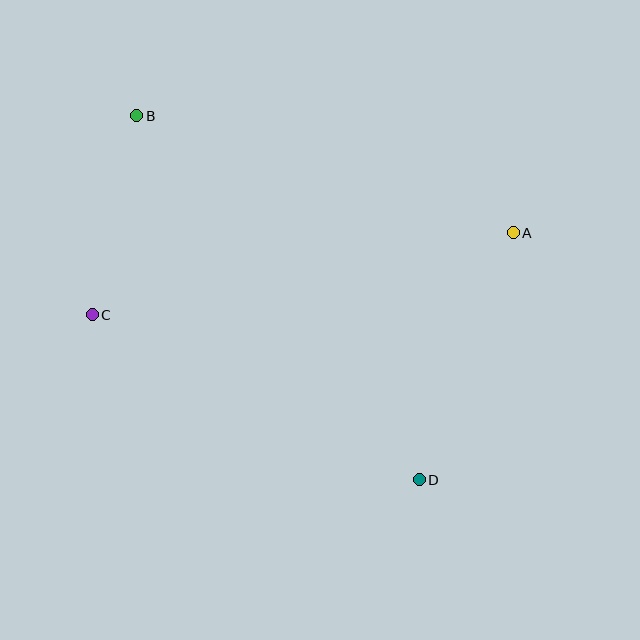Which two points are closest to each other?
Points B and C are closest to each other.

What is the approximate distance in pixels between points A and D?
The distance between A and D is approximately 264 pixels.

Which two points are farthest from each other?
Points B and D are farthest from each other.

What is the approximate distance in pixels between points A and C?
The distance between A and C is approximately 429 pixels.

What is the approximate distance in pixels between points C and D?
The distance between C and D is approximately 366 pixels.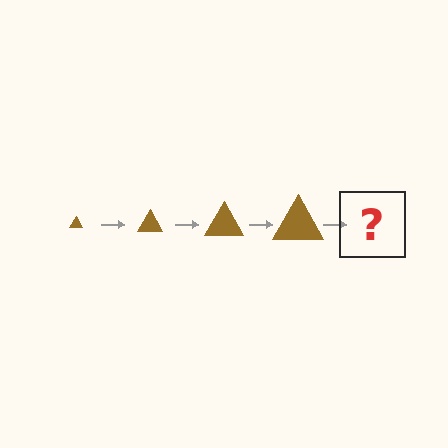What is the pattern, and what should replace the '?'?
The pattern is that the triangle gets progressively larger each step. The '?' should be a brown triangle, larger than the previous one.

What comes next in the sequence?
The next element should be a brown triangle, larger than the previous one.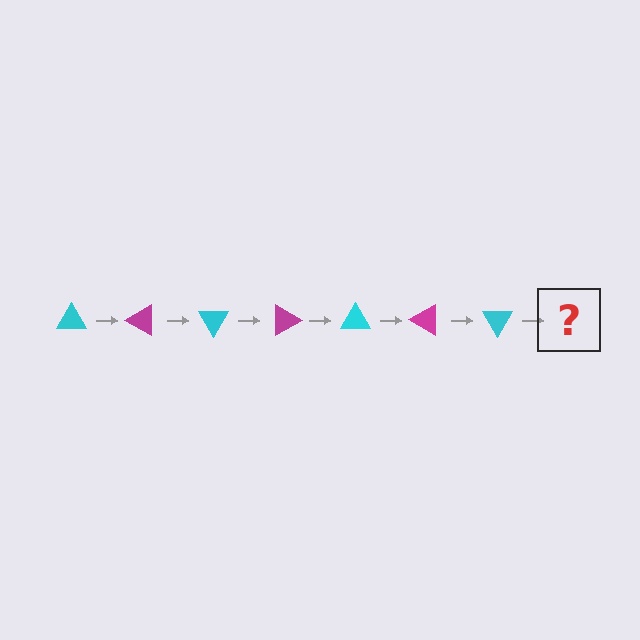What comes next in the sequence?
The next element should be a magenta triangle, rotated 210 degrees from the start.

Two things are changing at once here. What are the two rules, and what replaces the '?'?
The two rules are that it rotates 30 degrees each step and the color cycles through cyan and magenta. The '?' should be a magenta triangle, rotated 210 degrees from the start.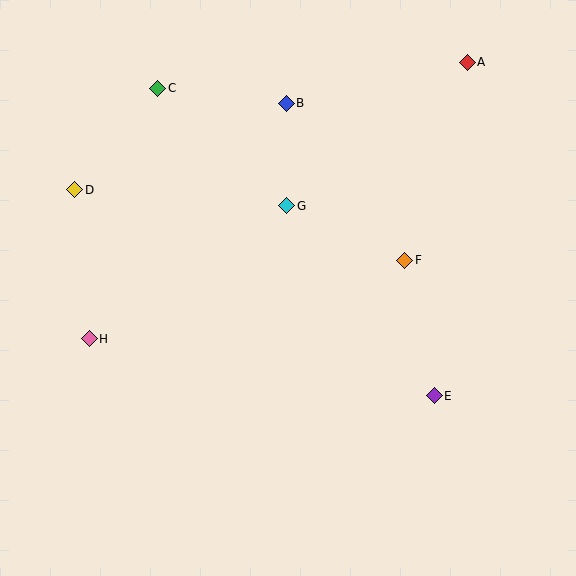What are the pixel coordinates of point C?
Point C is at (158, 88).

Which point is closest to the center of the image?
Point G at (287, 206) is closest to the center.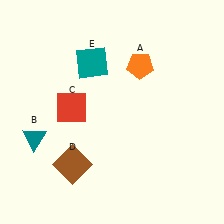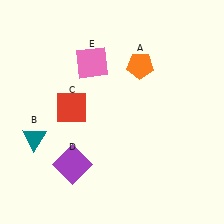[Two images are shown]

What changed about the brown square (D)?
In Image 1, D is brown. In Image 2, it changed to purple.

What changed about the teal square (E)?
In Image 1, E is teal. In Image 2, it changed to pink.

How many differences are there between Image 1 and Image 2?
There are 2 differences between the two images.